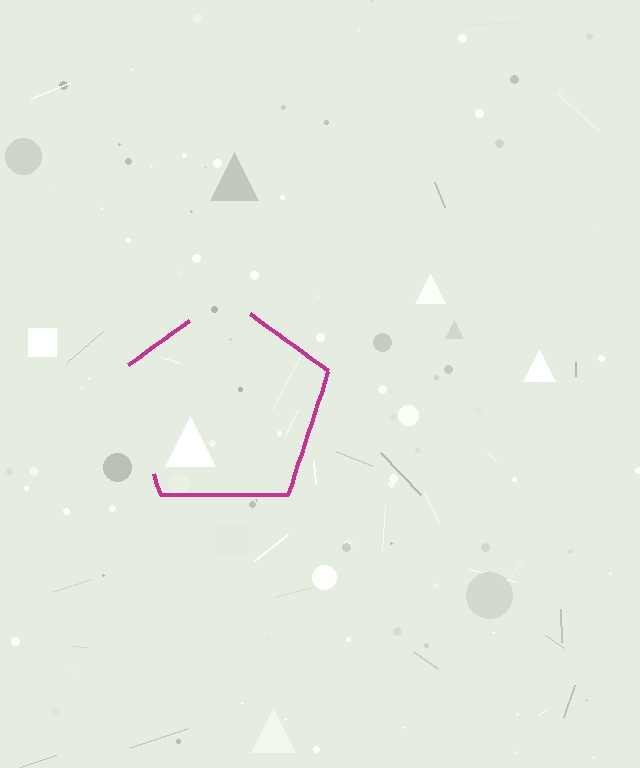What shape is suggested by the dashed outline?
The dashed outline suggests a pentagon.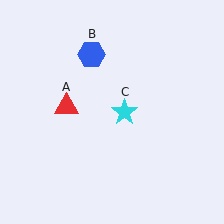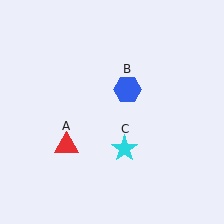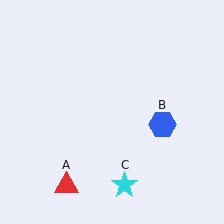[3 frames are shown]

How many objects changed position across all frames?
3 objects changed position: red triangle (object A), blue hexagon (object B), cyan star (object C).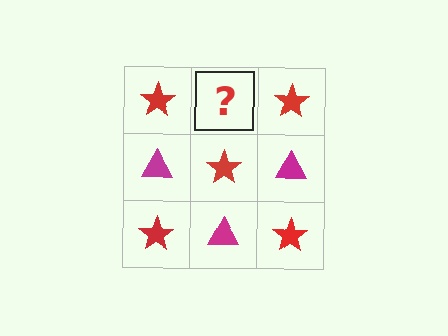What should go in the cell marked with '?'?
The missing cell should contain a magenta triangle.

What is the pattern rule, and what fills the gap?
The rule is that it alternates red star and magenta triangle in a checkerboard pattern. The gap should be filled with a magenta triangle.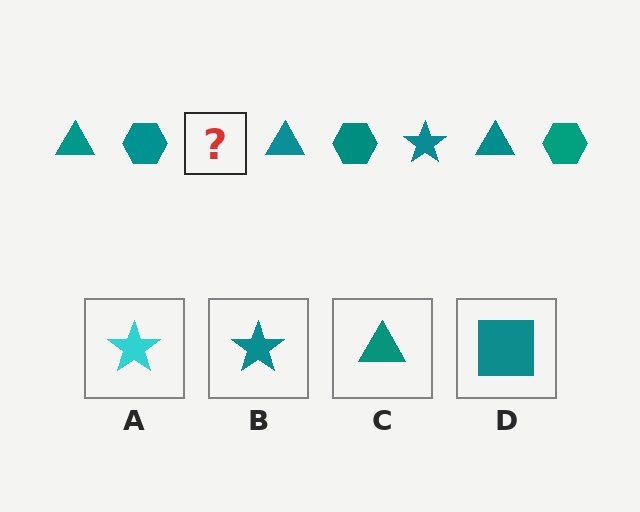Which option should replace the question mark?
Option B.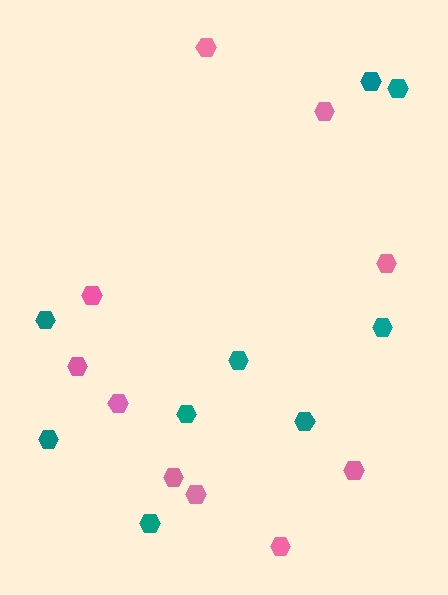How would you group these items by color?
There are 2 groups: one group of teal hexagons (9) and one group of pink hexagons (10).